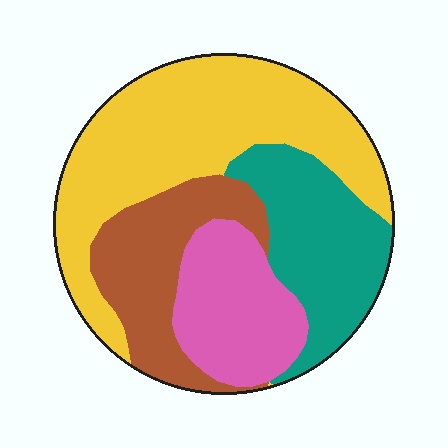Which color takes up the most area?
Yellow, at roughly 40%.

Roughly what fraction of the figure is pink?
Pink covers roughly 20% of the figure.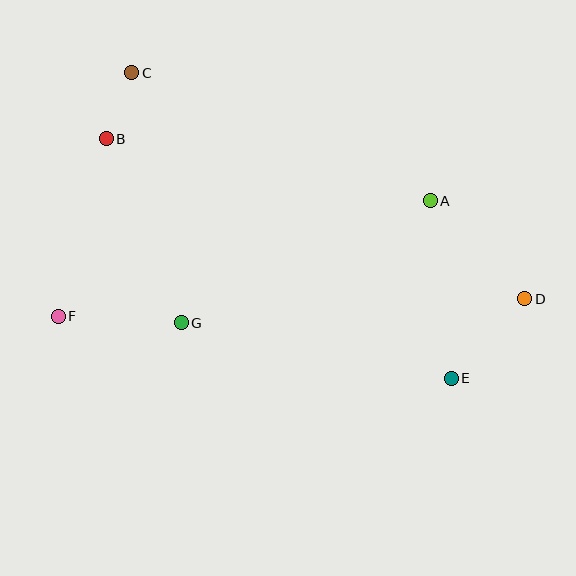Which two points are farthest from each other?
Points D and F are farthest from each other.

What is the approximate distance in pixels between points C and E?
The distance between C and E is approximately 442 pixels.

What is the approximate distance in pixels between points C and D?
The distance between C and D is approximately 454 pixels.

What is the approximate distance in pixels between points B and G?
The distance between B and G is approximately 198 pixels.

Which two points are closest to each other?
Points B and C are closest to each other.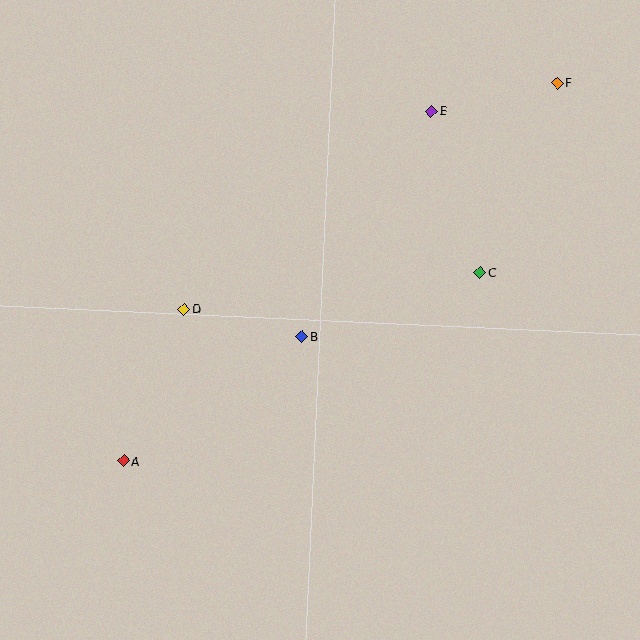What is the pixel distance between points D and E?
The distance between D and E is 317 pixels.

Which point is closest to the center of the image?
Point B at (302, 336) is closest to the center.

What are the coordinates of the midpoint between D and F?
The midpoint between D and F is at (371, 196).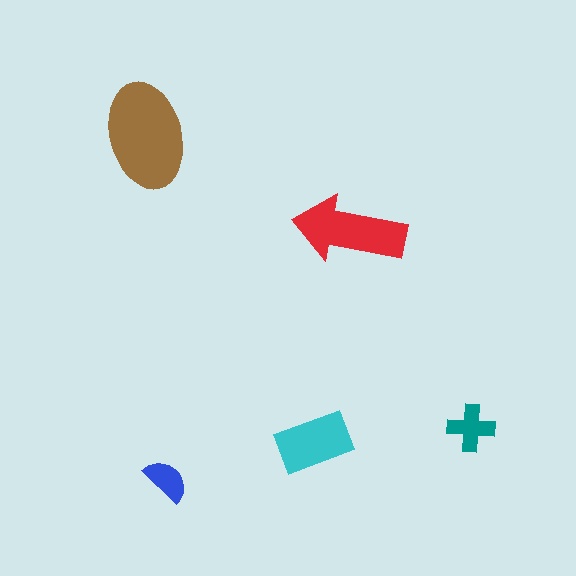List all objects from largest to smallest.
The brown ellipse, the red arrow, the cyan rectangle, the teal cross, the blue semicircle.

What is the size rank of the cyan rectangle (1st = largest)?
3rd.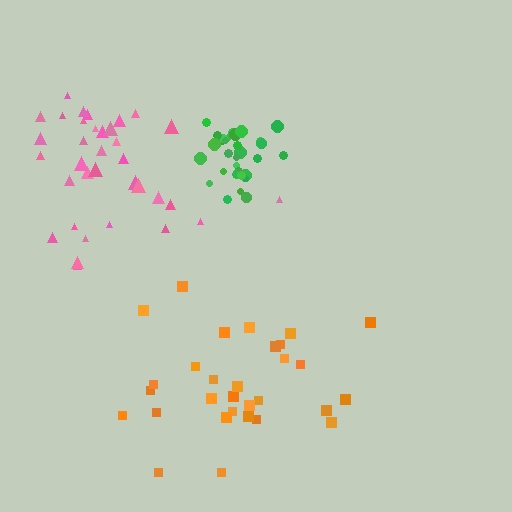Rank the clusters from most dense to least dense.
green, orange, pink.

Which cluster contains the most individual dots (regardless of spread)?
Pink (35).